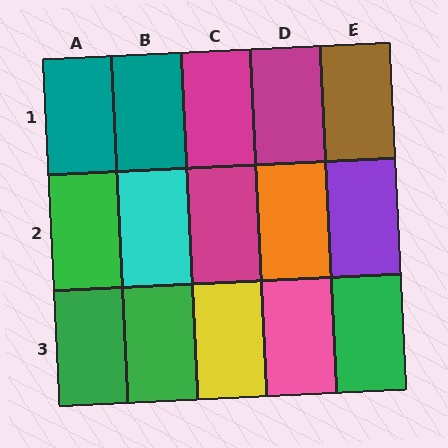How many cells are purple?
1 cell is purple.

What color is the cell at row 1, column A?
Teal.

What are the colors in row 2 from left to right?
Green, cyan, magenta, orange, purple.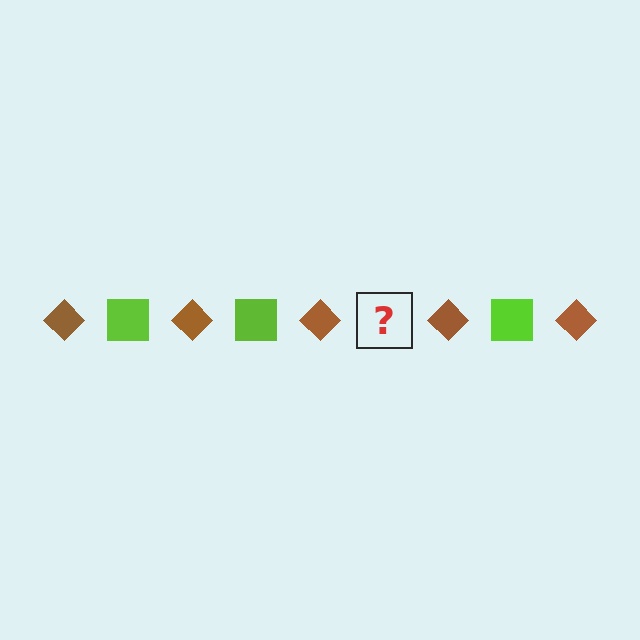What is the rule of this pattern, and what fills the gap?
The rule is that the pattern alternates between brown diamond and lime square. The gap should be filled with a lime square.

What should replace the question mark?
The question mark should be replaced with a lime square.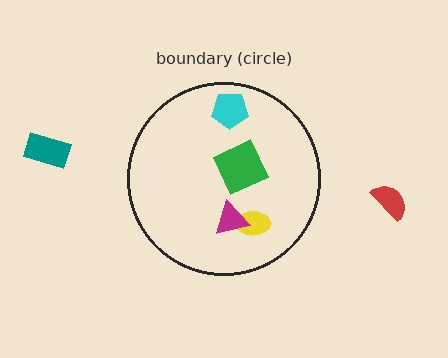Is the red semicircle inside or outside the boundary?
Outside.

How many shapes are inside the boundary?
4 inside, 2 outside.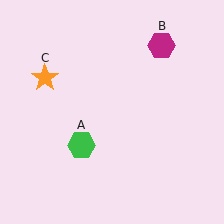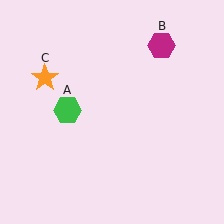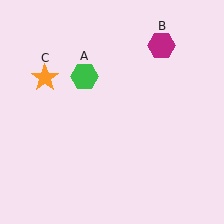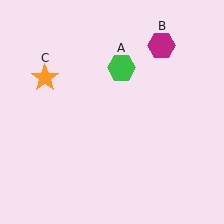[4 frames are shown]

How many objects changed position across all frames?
1 object changed position: green hexagon (object A).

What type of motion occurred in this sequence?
The green hexagon (object A) rotated clockwise around the center of the scene.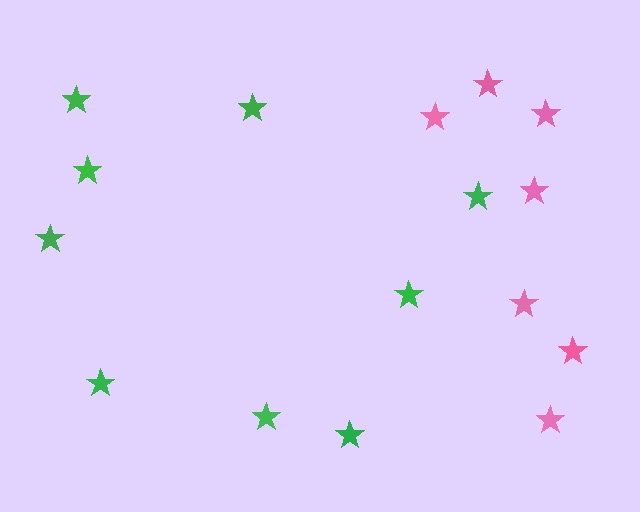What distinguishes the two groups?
There are 2 groups: one group of green stars (9) and one group of pink stars (7).